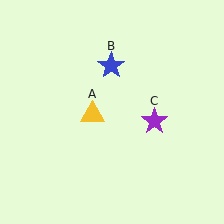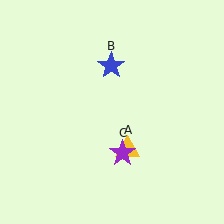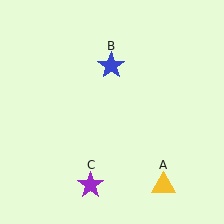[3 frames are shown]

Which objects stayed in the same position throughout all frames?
Blue star (object B) remained stationary.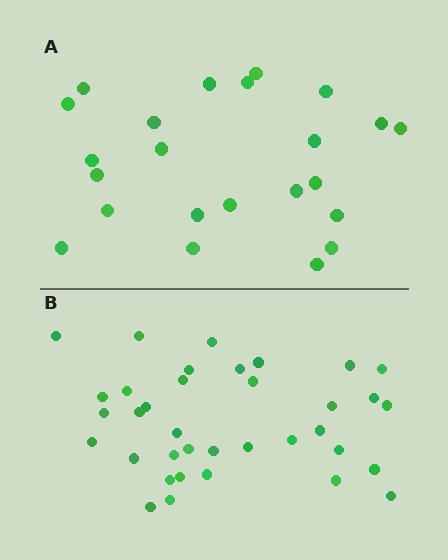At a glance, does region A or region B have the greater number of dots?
Region B (the bottom region) has more dots.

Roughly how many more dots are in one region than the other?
Region B has approximately 15 more dots than region A.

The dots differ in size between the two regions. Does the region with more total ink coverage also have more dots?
No. Region A has more total ink coverage because its dots are larger, but region B actually contains more individual dots. Total area can be misleading — the number of items is what matters here.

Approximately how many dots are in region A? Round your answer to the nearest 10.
About 20 dots. (The exact count is 23, which rounds to 20.)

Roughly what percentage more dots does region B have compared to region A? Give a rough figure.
About 55% more.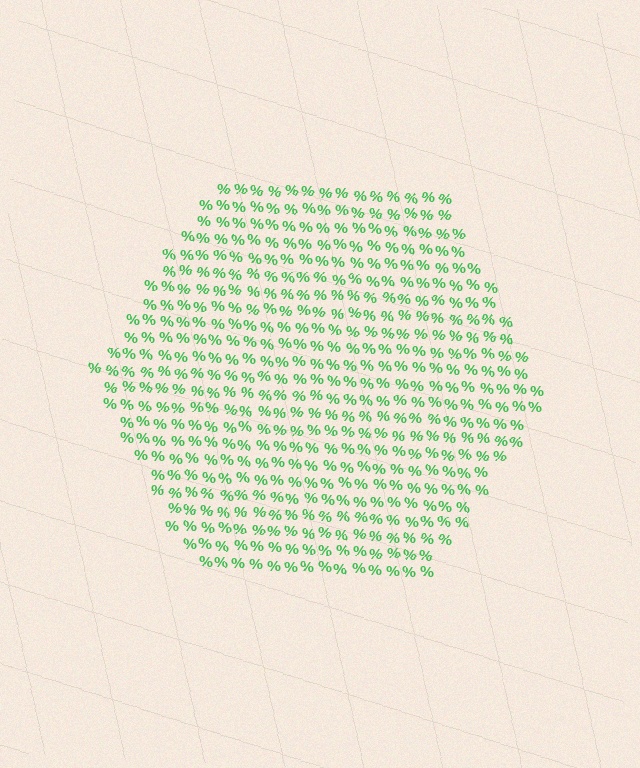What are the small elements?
The small elements are percent signs.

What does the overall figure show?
The overall figure shows a hexagon.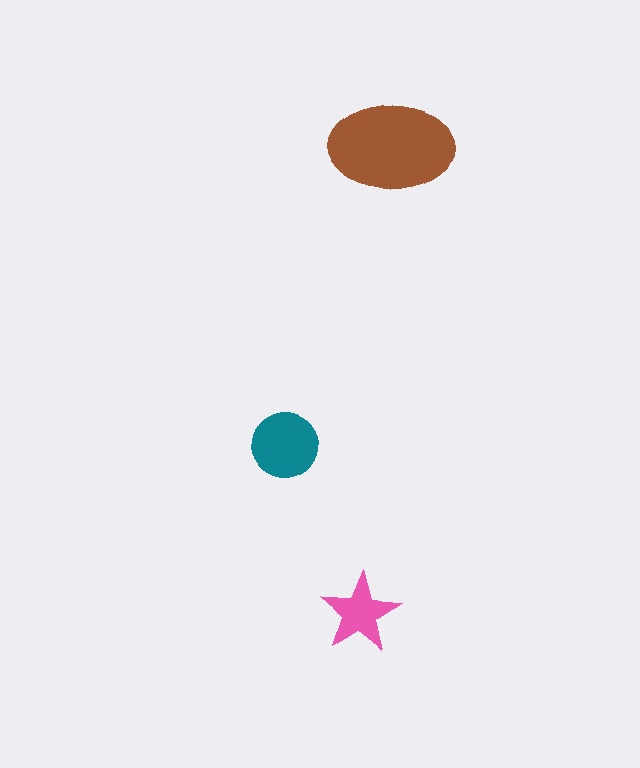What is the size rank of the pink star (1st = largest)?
3rd.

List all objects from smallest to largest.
The pink star, the teal circle, the brown ellipse.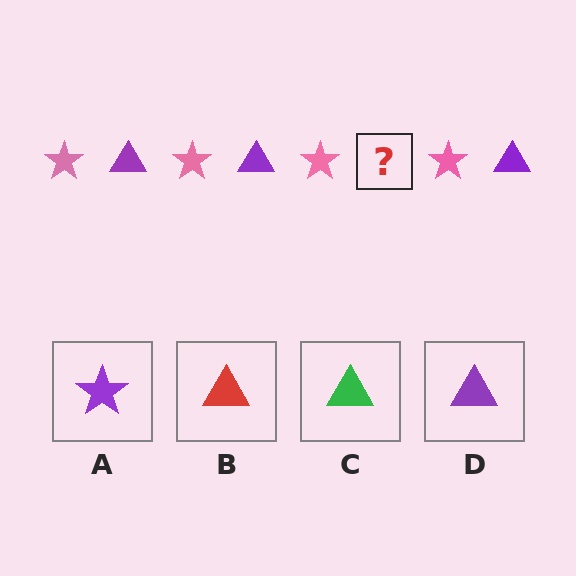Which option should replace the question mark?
Option D.